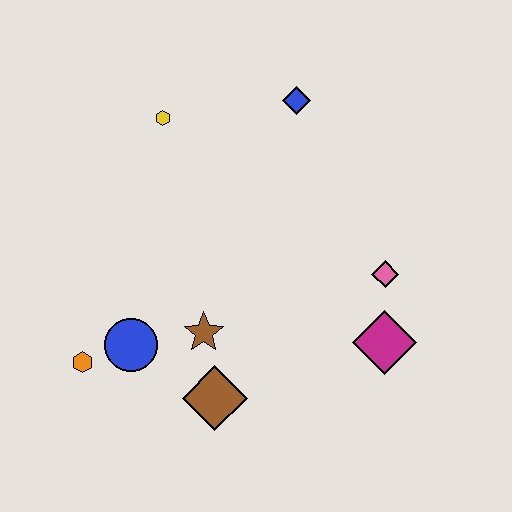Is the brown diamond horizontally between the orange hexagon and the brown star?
No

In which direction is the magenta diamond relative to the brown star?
The magenta diamond is to the right of the brown star.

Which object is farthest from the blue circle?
The blue diamond is farthest from the blue circle.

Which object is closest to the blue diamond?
The yellow hexagon is closest to the blue diamond.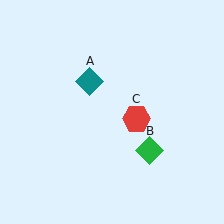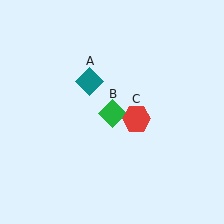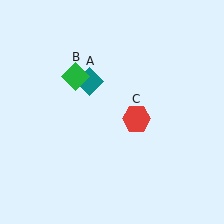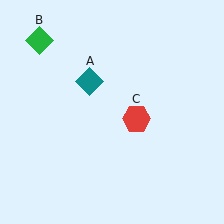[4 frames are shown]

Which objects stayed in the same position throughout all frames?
Teal diamond (object A) and red hexagon (object C) remained stationary.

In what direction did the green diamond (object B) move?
The green diamond (object B) moved up and to the left.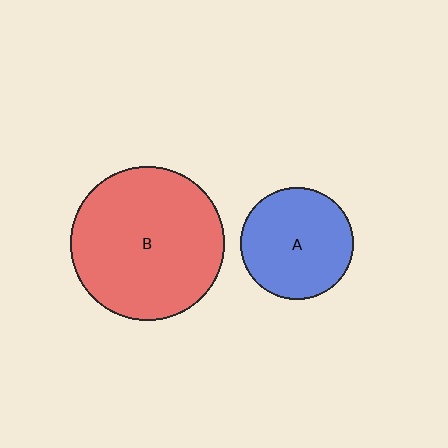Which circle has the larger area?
Circle B (red).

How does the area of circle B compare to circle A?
Approximately 1.9 times.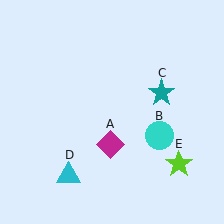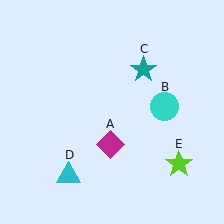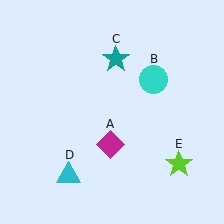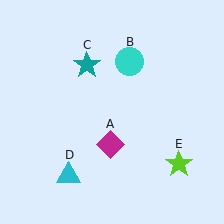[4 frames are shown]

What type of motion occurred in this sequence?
The cyan circle (object B), teal star (object C) rotated counterclockwise around the center of the scene.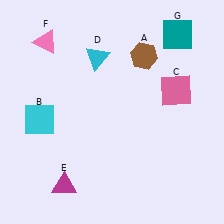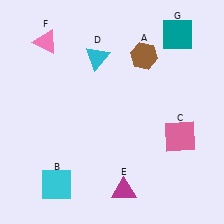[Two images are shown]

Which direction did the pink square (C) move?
The pink square (C) moved down.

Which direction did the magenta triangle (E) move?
The magenta triangle (E) moved right.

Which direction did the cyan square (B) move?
The cyan square (B) moved down.